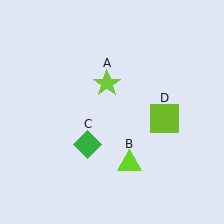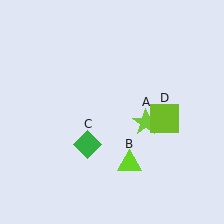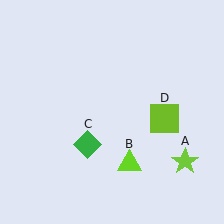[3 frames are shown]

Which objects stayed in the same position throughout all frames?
Lime triangle (object B) and green diamond (object C) and lime square (object D) remained stationary.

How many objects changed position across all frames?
1 object changed position: lime star (object A).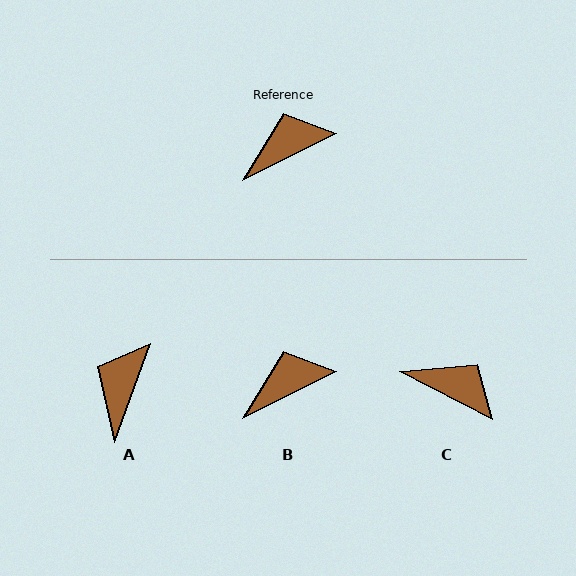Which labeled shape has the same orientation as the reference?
B.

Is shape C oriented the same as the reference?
No, it is off by about 54 degrees.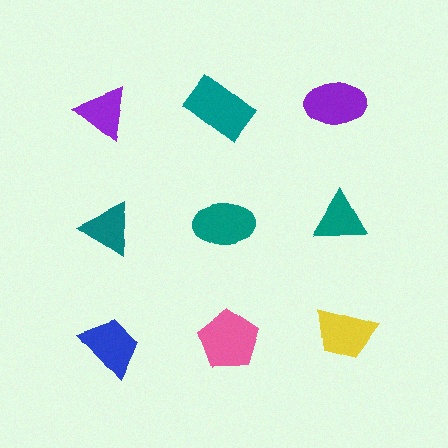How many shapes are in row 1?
3 shapes.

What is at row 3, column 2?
A pink pentagon.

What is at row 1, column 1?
A purple triangle.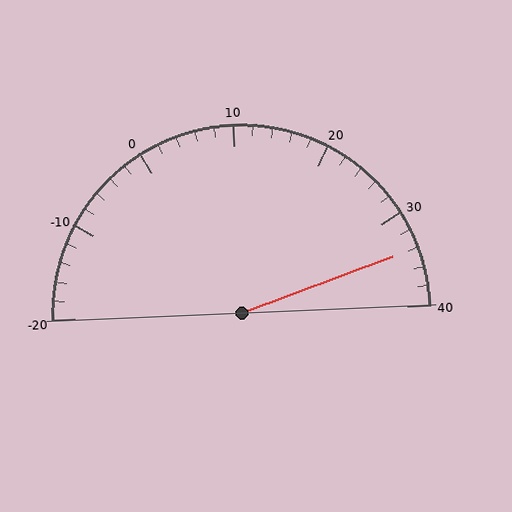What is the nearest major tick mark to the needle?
The nearest major tick mark is 30.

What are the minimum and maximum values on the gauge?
The gauge ranges from -20 to 40.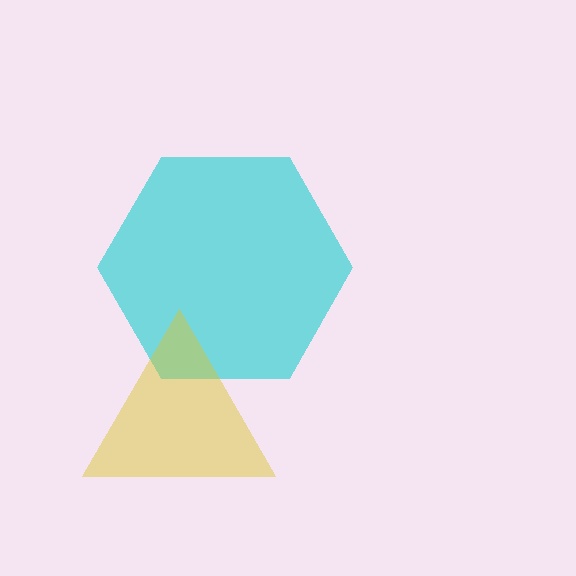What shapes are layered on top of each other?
The layered shapes are: a cyan hexagon, a yellow triangle.